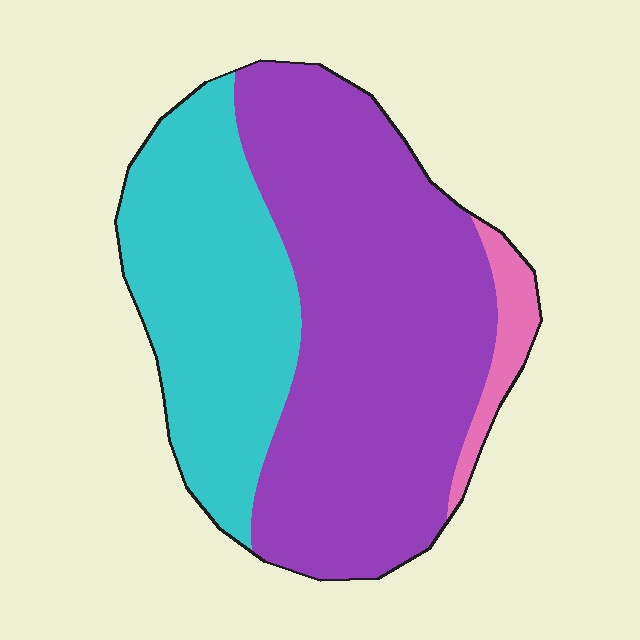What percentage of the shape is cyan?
Cyan covers roughly 35% of the shape.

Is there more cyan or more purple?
Purple.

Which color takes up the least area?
Pink, at roughly 5%.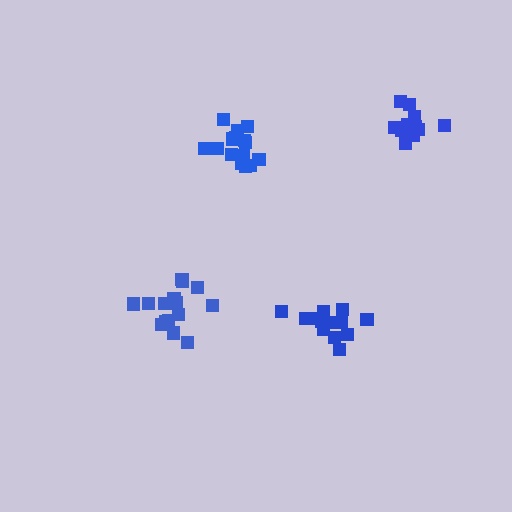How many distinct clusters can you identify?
There are 4 distinct clusters.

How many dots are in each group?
Group 1: 15 dots, Group 2: 13 dots, Group 3: 11 dots, Group 4: 15 dots (54 total).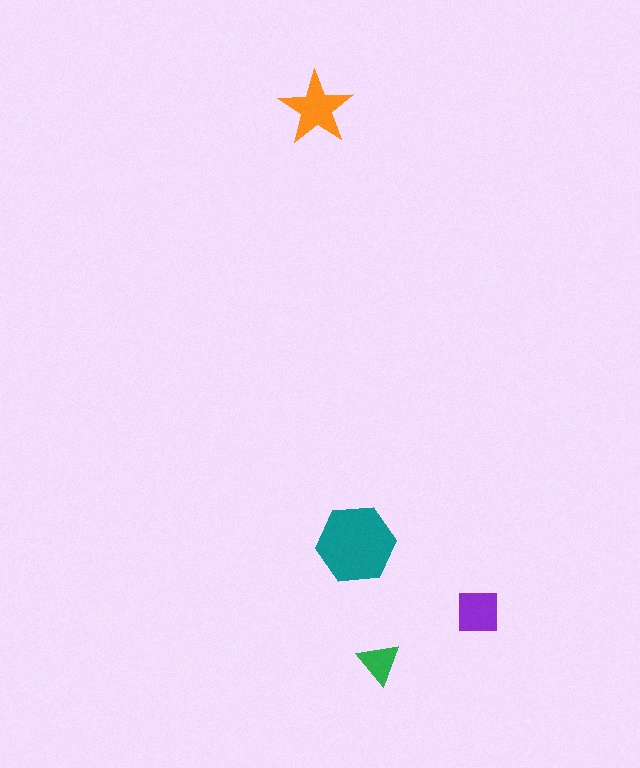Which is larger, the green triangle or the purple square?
The purple square.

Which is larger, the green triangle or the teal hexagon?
The teal hexagon.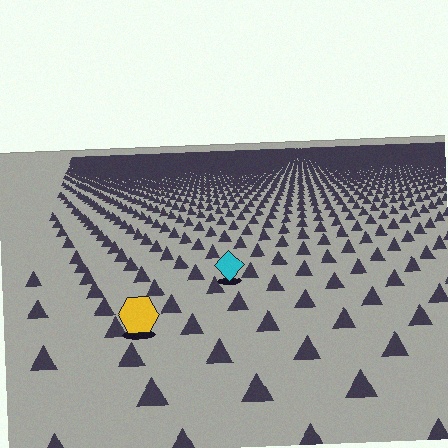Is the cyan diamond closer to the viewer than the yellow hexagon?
No. The yellow hexagon is closer — you can tell from the texture gradient: the ground texture is coarser near it.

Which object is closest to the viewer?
The yellow hexagon is closest. The texture marks near it are larger and more spread out.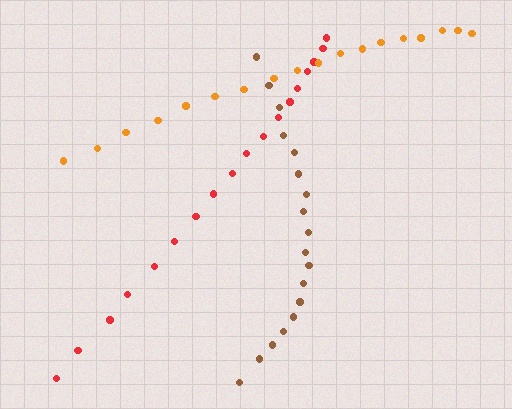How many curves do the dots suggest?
There are 3 distinct paths.